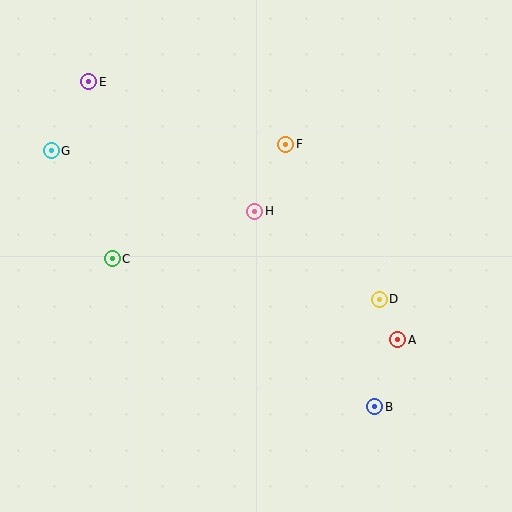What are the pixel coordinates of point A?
Point A is at (398, 340).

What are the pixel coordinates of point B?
Point B is at (375, 407).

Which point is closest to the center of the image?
Point H at (255, 211) is closest to the center.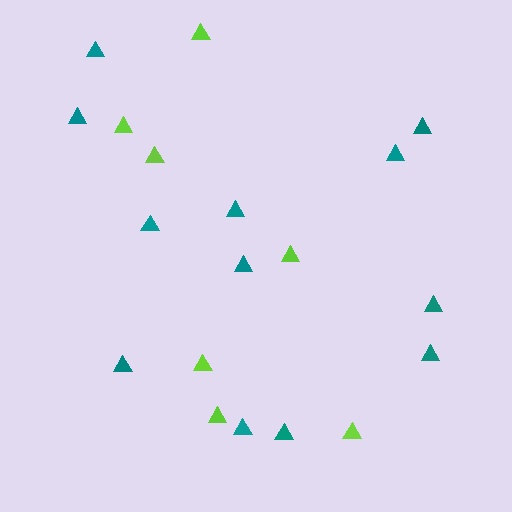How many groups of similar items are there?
There are 2 groups: one group of teal triangles (12) and one group of lime triangles (7).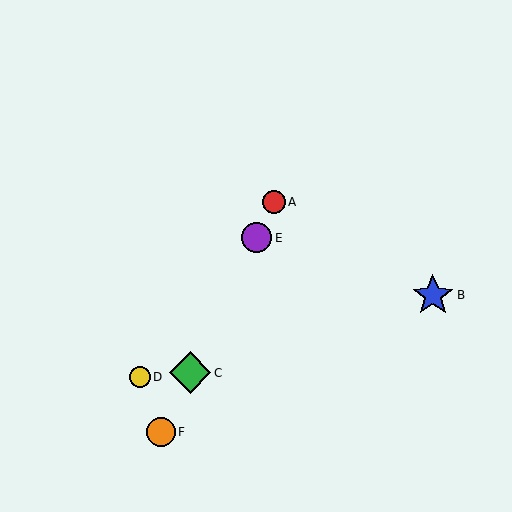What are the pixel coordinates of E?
Object E is at (256, 238).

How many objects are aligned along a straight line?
4 objects (A, C, E, F) are aligned along a straight line.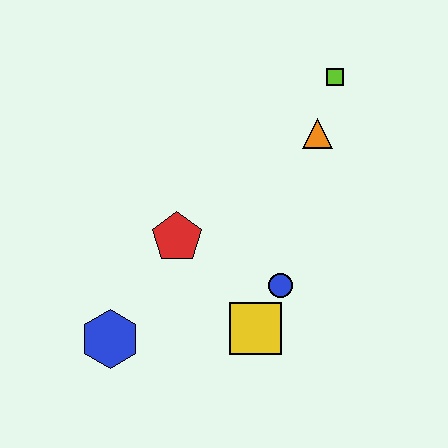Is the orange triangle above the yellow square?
Yes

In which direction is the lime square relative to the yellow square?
The lime square is above the yellow square.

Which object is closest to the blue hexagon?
The red pentagon is closest to the blue hexagon.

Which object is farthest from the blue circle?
The lime square is farthest from the blue circle.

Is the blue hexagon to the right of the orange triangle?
No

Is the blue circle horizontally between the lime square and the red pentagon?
Yes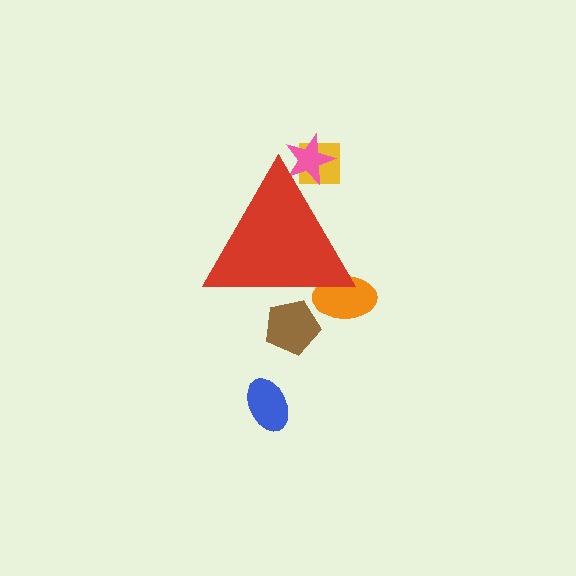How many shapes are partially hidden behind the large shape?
4 shapes are partially hidden.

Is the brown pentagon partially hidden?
Yes, the brown pentagon is partially hidden behind the red triangle.